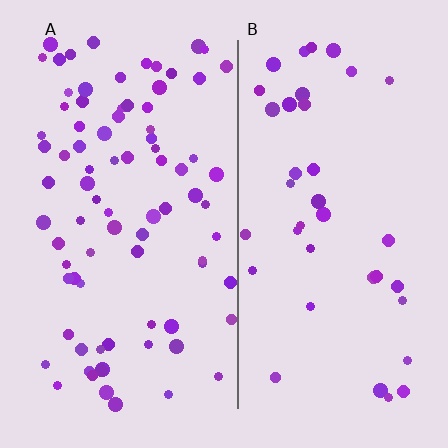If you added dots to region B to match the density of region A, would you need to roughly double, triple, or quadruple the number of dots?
Approximately double.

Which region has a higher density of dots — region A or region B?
A (the left).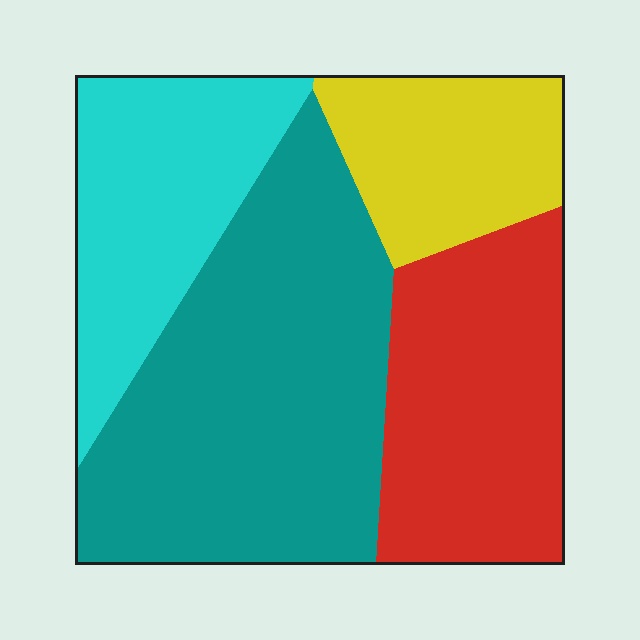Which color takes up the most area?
Teal, at roughly 40%.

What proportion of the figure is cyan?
Cyan covers about 20% of the figure.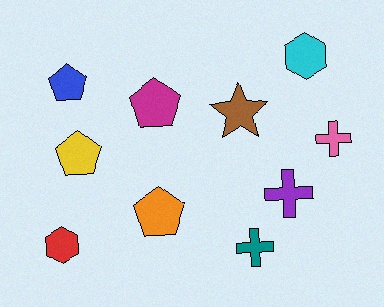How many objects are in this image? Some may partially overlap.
There are 10 objects.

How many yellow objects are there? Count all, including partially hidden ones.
There is 1 yellow object.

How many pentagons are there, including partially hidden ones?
There are 4 pentagons.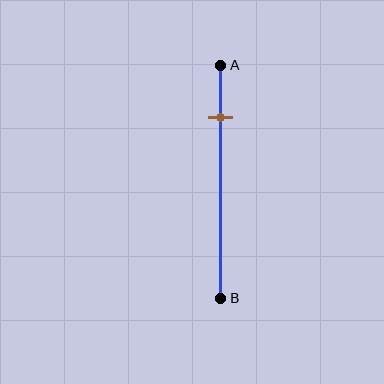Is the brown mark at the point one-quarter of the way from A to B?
Yes, the mark is approximately at the one-quarter point.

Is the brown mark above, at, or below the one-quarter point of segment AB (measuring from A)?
The brown mark is approximately at the one-quarter point of segment AB.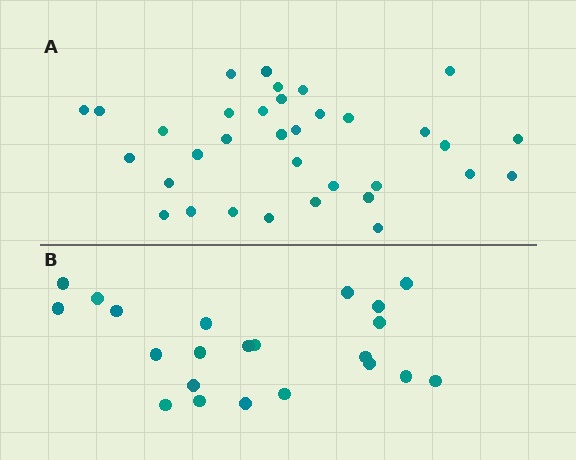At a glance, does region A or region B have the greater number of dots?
Region A (the top region) has more dots.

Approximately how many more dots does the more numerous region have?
Region A has roughly 12 or so more dots than region B.